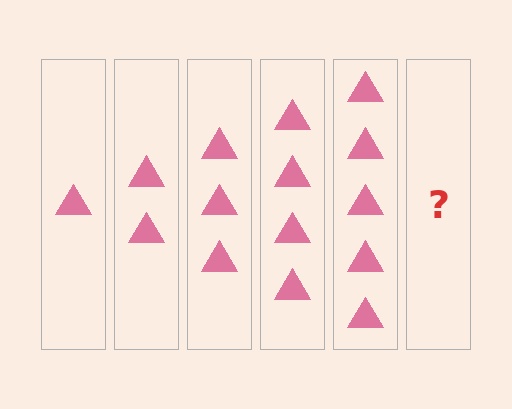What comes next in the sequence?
The next element should be 6 triangles.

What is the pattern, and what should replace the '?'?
The pattern is that each step adds one more triangle. The '?' should be 6 triangles.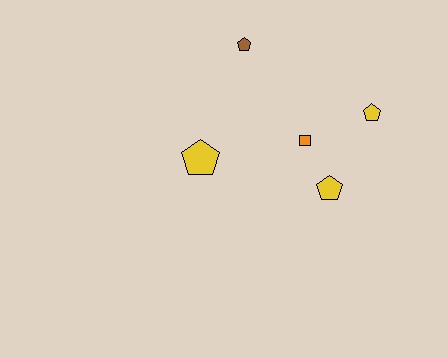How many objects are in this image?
There are 5 objects.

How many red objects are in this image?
There are no red objects.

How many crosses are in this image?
There are no crosses.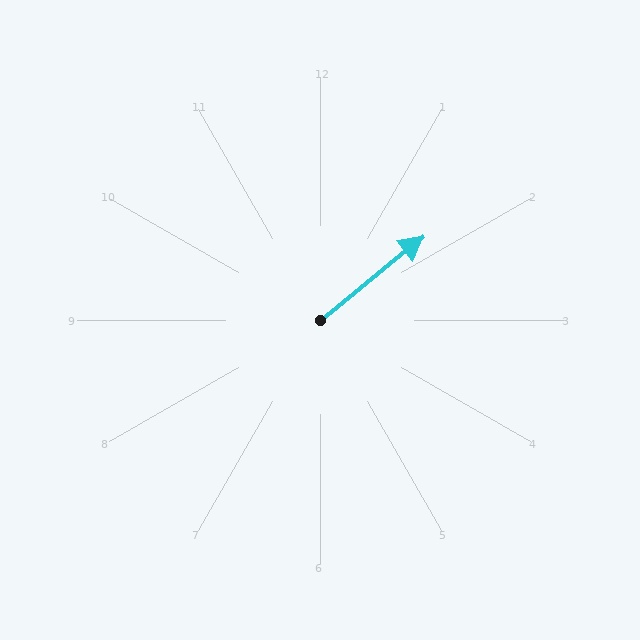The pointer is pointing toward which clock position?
Roughly 2 o'clock.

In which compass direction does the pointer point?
Northeast.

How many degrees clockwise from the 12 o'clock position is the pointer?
Approximately 51 degrees.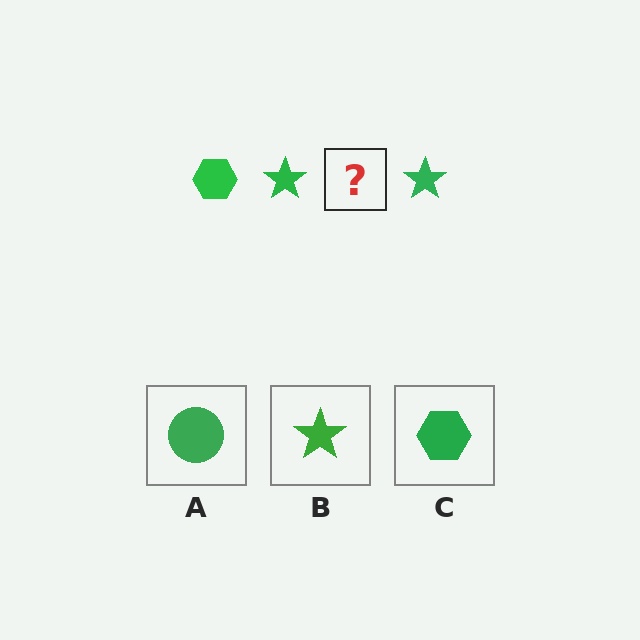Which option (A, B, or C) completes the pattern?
C.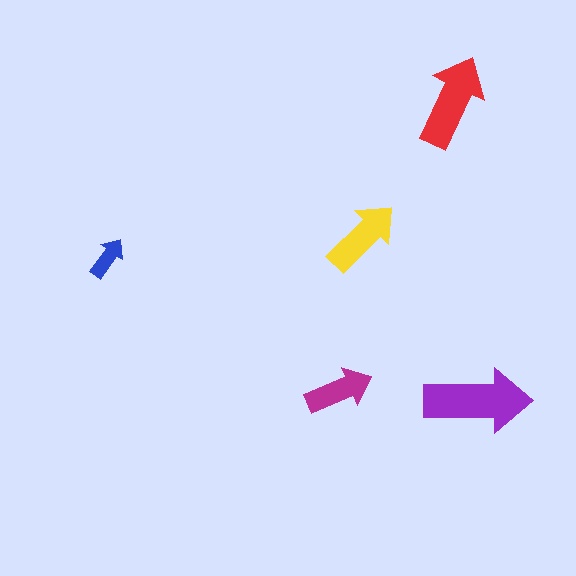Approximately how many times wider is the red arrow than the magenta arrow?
About 1.5 times wider.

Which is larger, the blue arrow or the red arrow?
The red one.